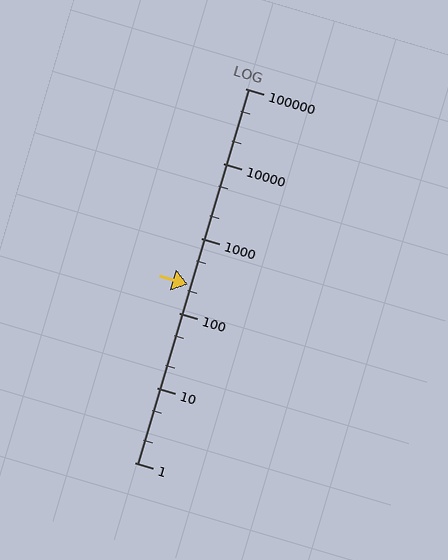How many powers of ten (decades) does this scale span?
The scale spans 5 decades, from 1 to 100000.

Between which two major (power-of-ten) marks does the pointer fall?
The pointer is between 100 and 1000.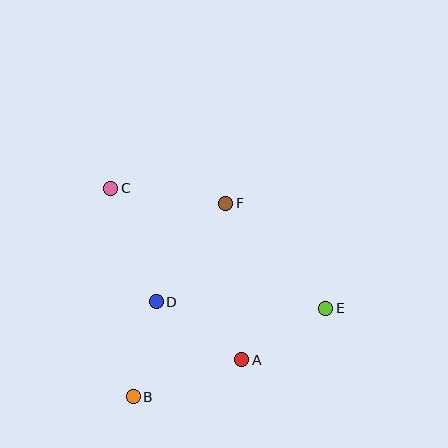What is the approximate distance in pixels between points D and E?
The distance between D and E is approximately 170 pixels.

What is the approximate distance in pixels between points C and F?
The distance between C and F is approximately 116 pixels.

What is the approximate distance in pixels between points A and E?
The distance between A and E is approximately 99 pixels.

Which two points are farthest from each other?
Points C and E are farthest from each other.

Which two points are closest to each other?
Points B and D are closest to each other.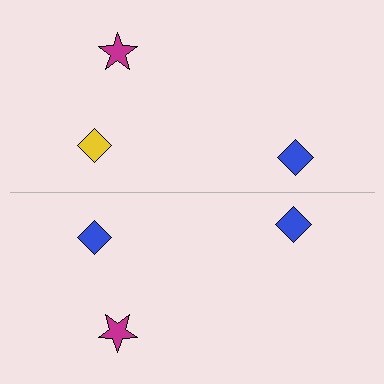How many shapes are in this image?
There are 6 shapes in this image.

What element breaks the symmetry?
The blue diamond on the bottom side breaks the symmetry — its mirror counterpart is yellow.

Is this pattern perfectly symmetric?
No, the pattern is not perfectly symmetric. The blue diamond on the bottom side breaks the symmetry — its mirror counterpart is yellow.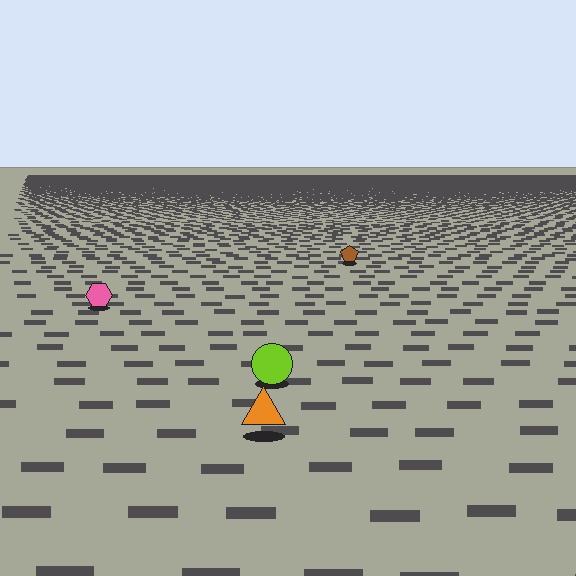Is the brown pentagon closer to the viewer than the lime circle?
No. The lime circle is closer — you can tell from the texture gradient: the ground texture is coarser near it.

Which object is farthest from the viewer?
The brown pentagon is farthest from the viewer. It appears smaller and the ground texture around it is denser.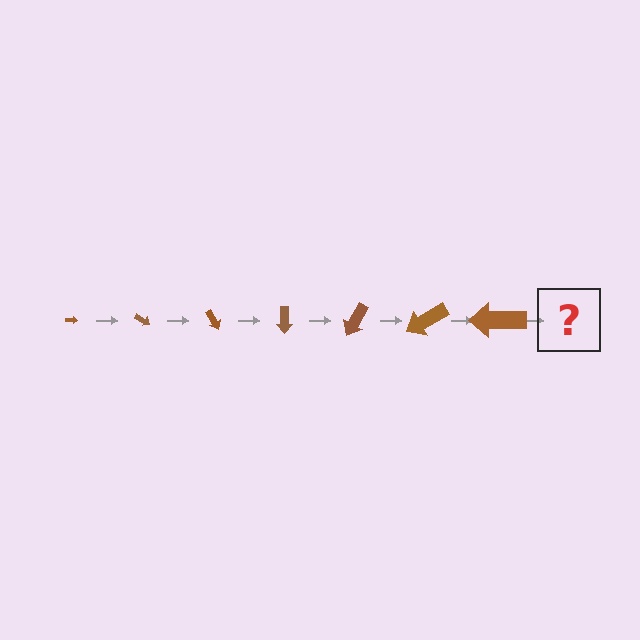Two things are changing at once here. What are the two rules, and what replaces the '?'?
The two rules are that the arrow grows larger each step and it rotates 30 degrees each step. The '?' should be an arrow, larger than the previous one and rotated 210 degrees from the start.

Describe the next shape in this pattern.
It should be an arrow, larger than the previous one and rotated 210 degrees from the start.